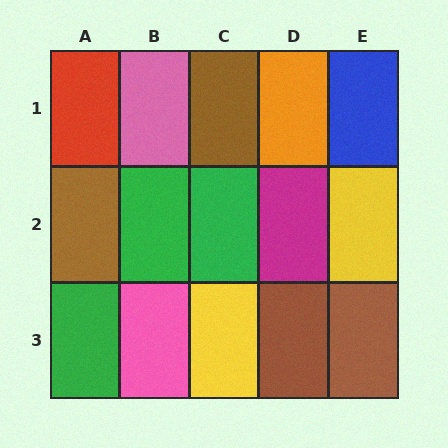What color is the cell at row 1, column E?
Blue.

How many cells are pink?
2 cells are pink.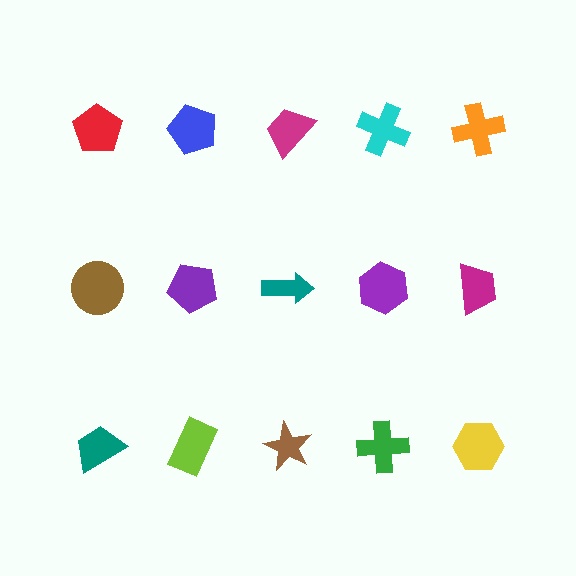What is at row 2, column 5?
A magenta trapezoid.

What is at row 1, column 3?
A magenta trapezoid.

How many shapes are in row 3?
5 shapes.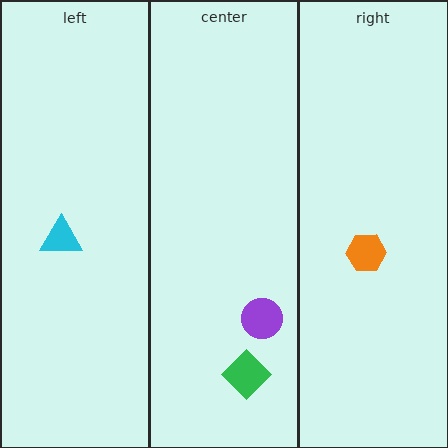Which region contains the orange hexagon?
The right region.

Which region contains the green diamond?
The center region.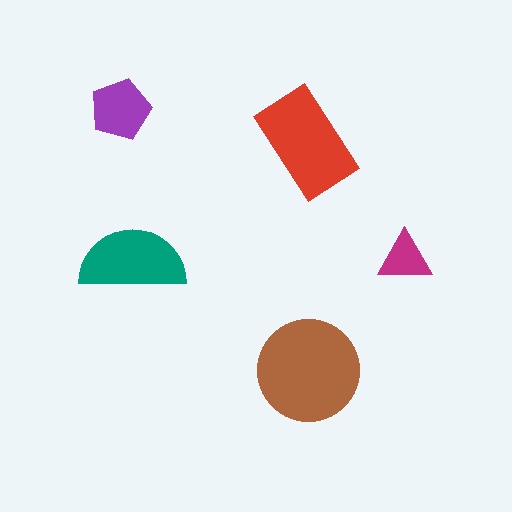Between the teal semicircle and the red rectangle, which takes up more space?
The red rectangle.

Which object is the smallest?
The magenta triangle.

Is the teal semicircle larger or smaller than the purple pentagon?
Larger.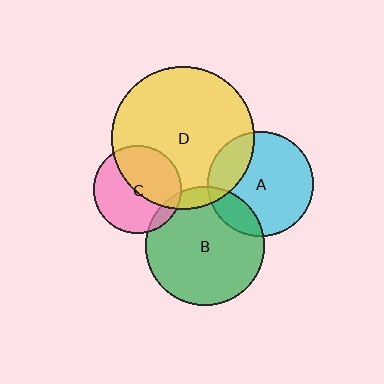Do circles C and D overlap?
Yes.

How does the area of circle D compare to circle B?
Approximately 1.5 times.